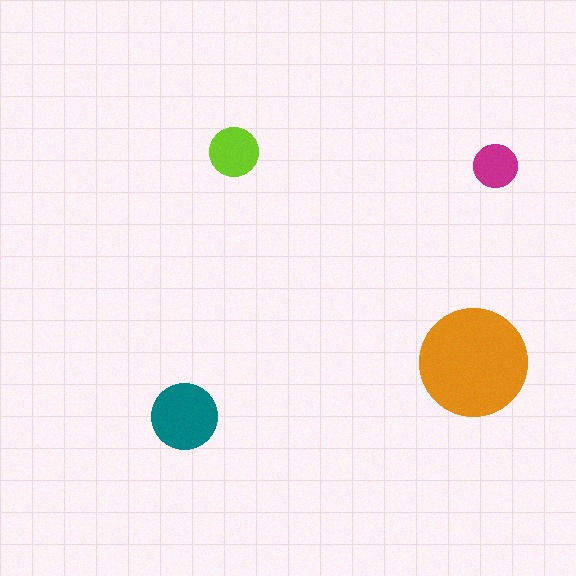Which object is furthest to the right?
The magenta circle is rightmost.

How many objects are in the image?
There are 4 objects in the image.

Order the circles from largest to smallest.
the orange one, the teal one, the lime one, the magenta one.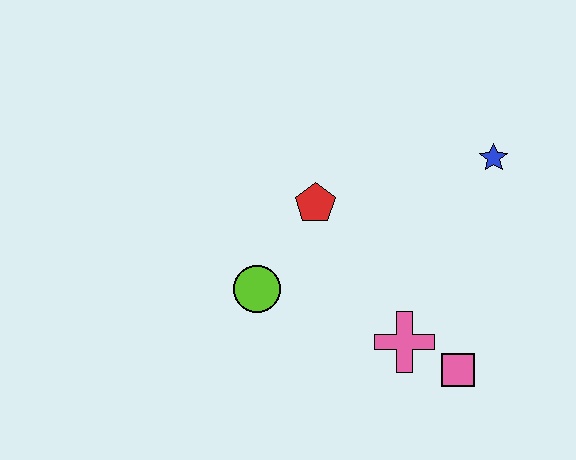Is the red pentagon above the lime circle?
Yes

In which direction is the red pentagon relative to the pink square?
The red pentagon is above the pink square.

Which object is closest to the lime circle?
The red pentagon is closest to the lime circle.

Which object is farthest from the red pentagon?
The pink square is farthest from the red pentagon.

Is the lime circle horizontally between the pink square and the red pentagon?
No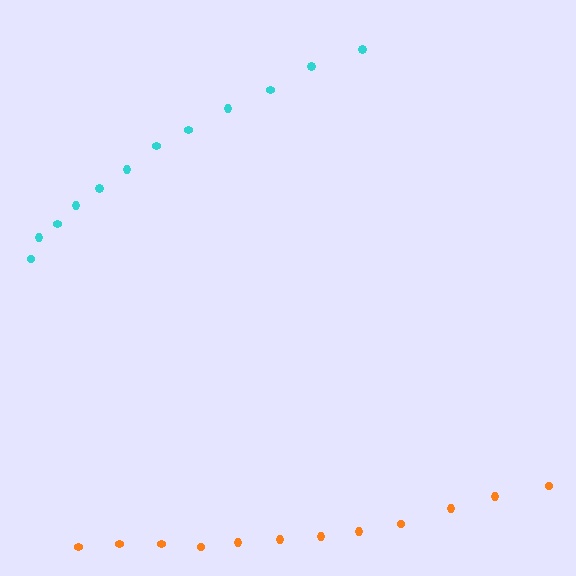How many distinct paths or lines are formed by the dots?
There are 2 distinct paths.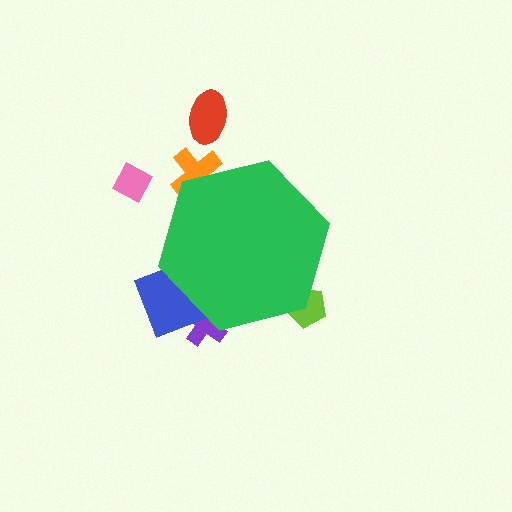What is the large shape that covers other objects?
A green hexagon.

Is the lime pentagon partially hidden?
Yes, the lime pentagon is partially hidden behind the green hexagon.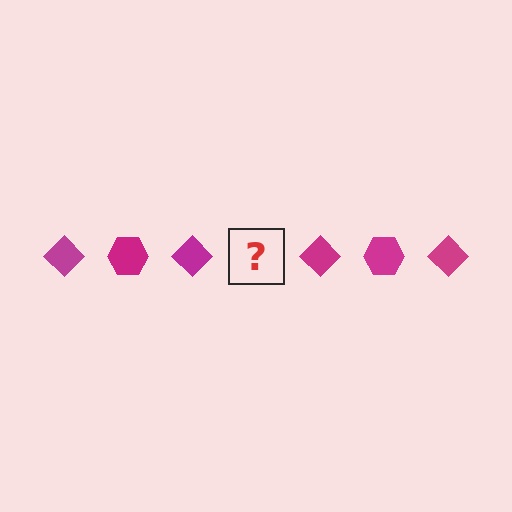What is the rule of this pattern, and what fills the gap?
The rule is that the pattern cycles through diamond, hexagon shapes in magenta. The gap should be filled with a magenta hexagon.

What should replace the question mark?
The question mark should be replaced with a magenta hexagon.